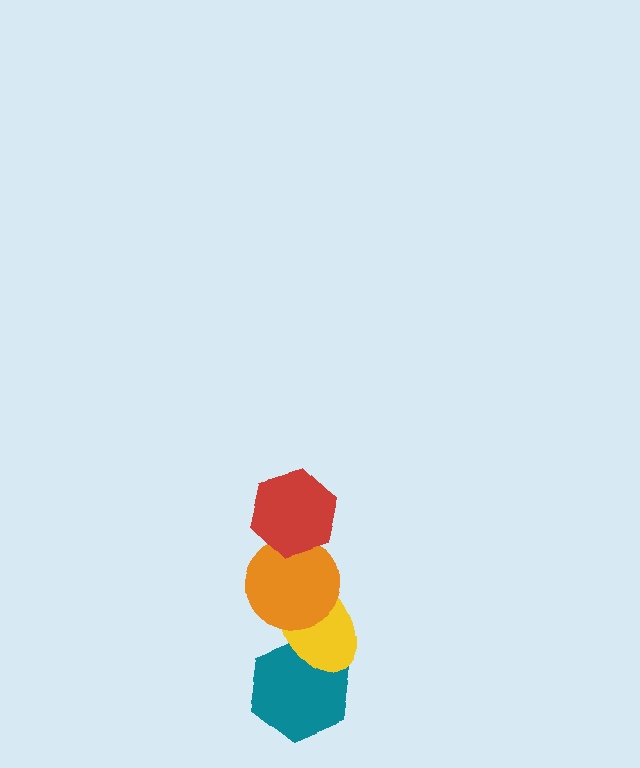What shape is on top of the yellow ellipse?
The orange circle is on top of the yellow ellipse.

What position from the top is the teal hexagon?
The teal hexagon is 4th from the top.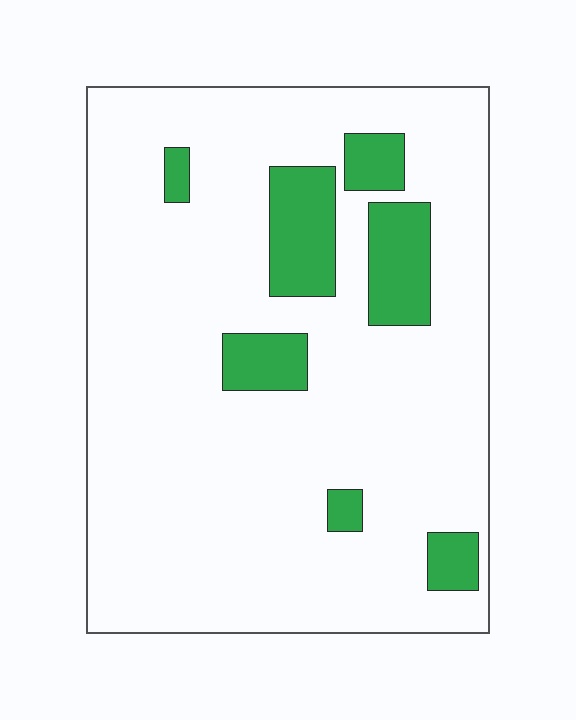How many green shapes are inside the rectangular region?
7.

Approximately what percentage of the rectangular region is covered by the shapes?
Approximately 15%.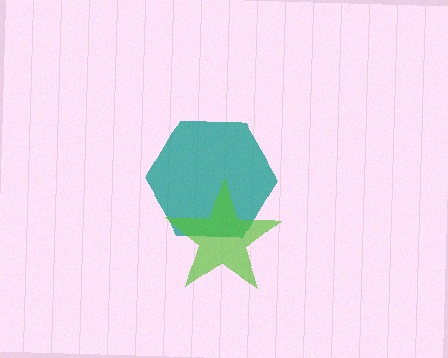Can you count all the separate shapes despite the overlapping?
Yes, there are 2 separate shapes.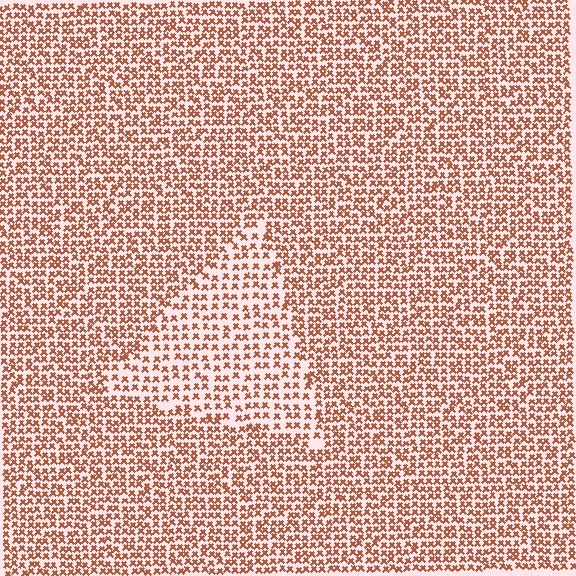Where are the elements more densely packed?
The elements are more densely packed outside the triangle boundary.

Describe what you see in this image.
The image contains small brown elements arranged at two different densities. A triangle-shaped region is visible where the elements are less densely packed than the surrounding area.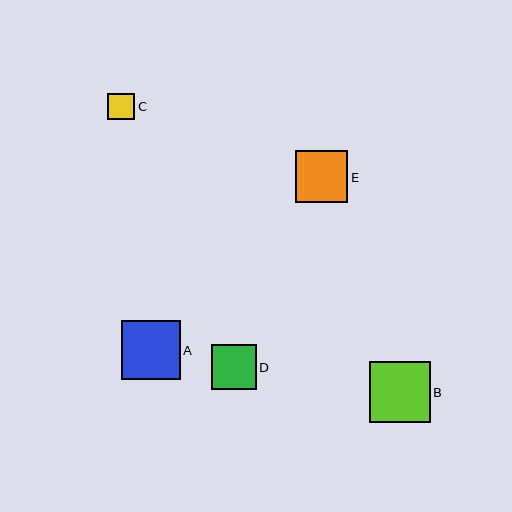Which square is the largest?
Square B is the largest with a size of approximately 60 pixels.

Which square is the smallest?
Square C is the smallest with a size of approximately 27 pixels.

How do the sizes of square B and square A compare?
Square B and square A are approximately the same size.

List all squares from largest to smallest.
From largest to smallest: B, A, E, D, C.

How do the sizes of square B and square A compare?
Square B and square A are approximately the same size.